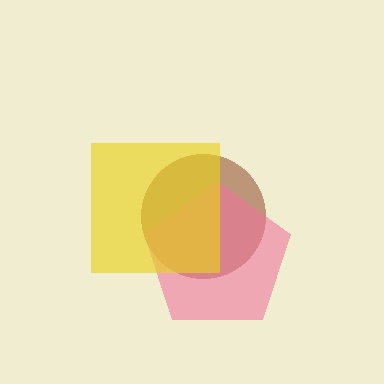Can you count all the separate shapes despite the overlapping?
Yes, there are 3 separate shapes.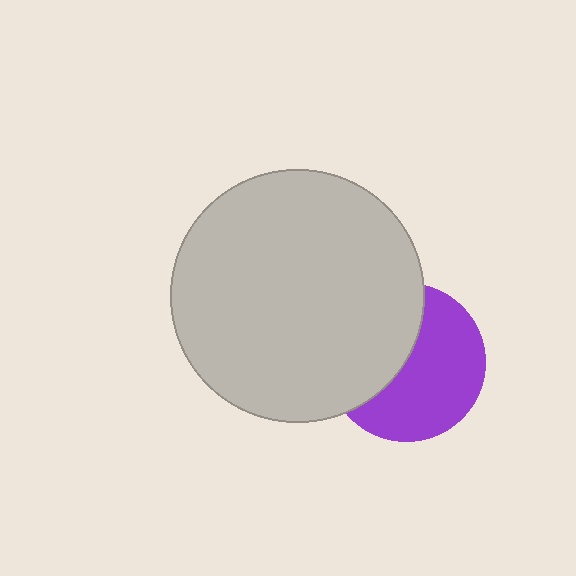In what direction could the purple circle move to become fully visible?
The purple circle could move right. That would shift it out from behind the light gray circle entirely.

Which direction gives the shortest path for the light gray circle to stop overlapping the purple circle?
Moving left gives the shortest separation.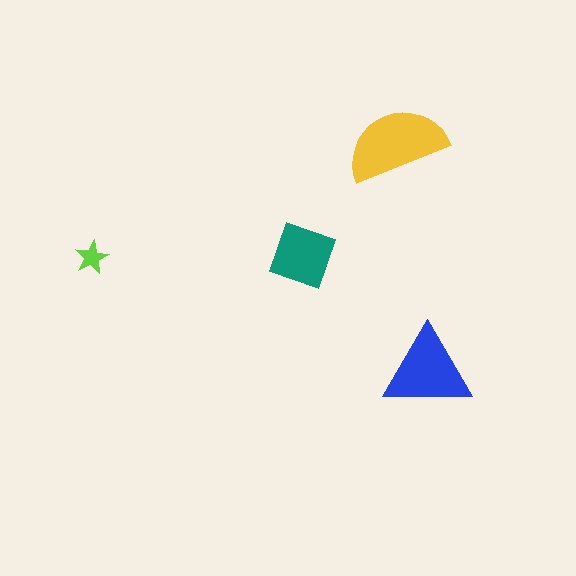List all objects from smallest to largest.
The lime star, the teal diamond, the blue triangle, the yellow semicircle.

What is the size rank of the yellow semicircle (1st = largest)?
1st.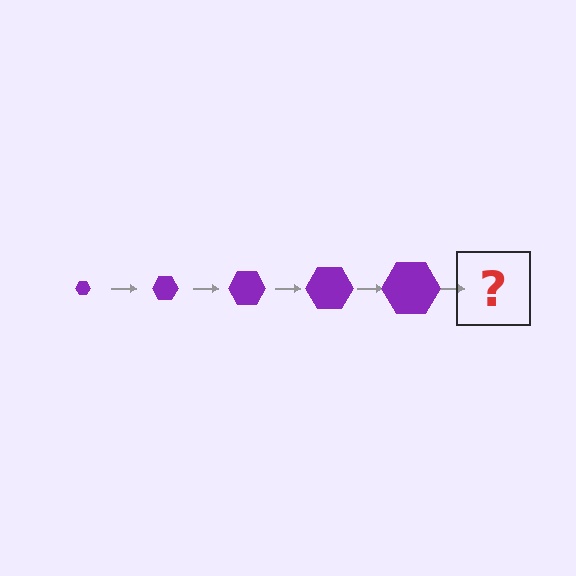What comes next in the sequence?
The next element should be a purple hexagon, larger than the previous one.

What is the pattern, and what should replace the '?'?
The pattern is that the hexagon gets progressively larger each step. The '?' should be a purple hexagon, larger than the previous one.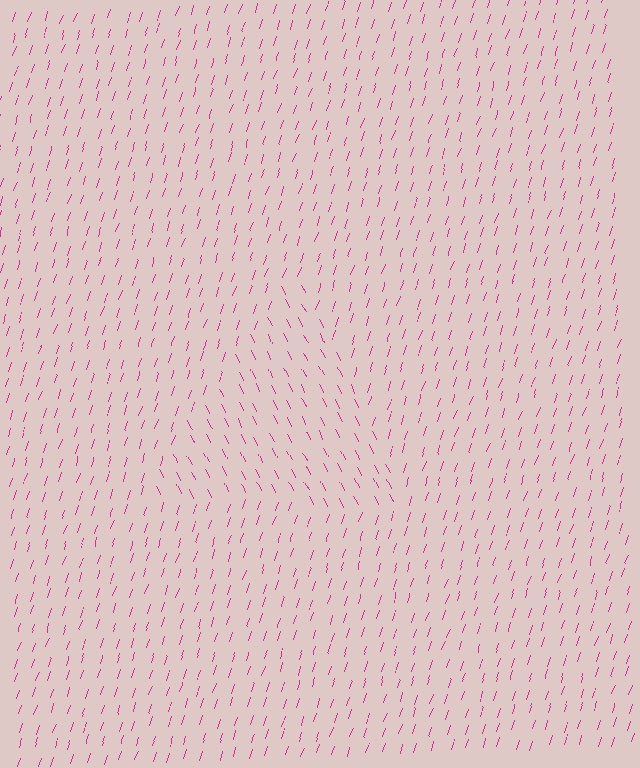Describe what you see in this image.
The image is filled with small magenta line segments. A triangle region in the image has lines oriented differently from the surrounding lines, creating a visible texture boundary.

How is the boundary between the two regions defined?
The boundary is defined purely by a change in line orientation (approximately 45 degrees difference). All lines are the same color and thickness.